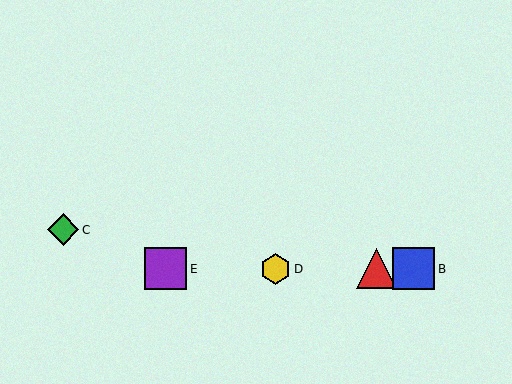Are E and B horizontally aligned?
Yes, both are at y≈269.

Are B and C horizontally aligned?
No, B is at y≈269 and C is at y≈230.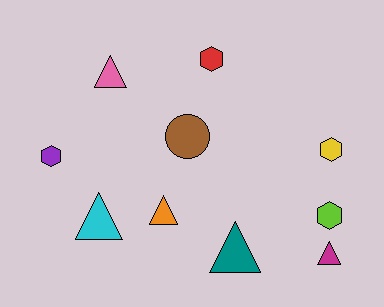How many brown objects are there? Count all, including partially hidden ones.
There is 1 brown object.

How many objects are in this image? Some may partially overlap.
There are 10 objects.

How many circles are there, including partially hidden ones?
There is 1 circle.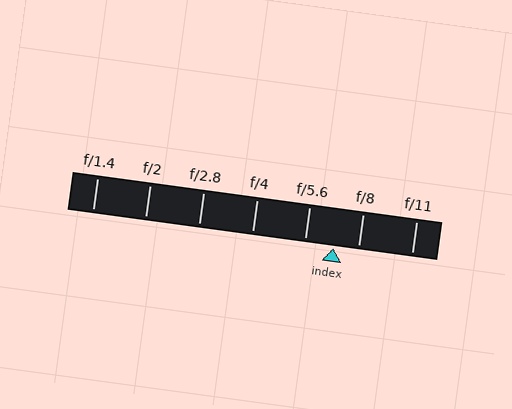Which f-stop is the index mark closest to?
The index mark is closest to f/8.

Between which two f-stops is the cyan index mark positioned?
The index mark is between f/5.6 and f/8.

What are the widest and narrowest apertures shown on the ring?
The widest aperture shown is f/1.4 and the narrowest is f/11.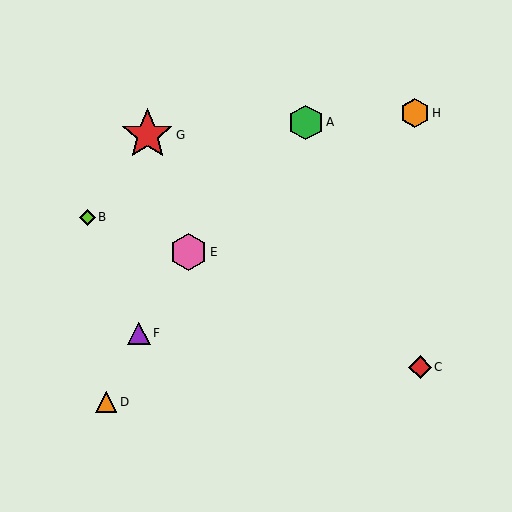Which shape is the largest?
The red star (labeled G) is the largest.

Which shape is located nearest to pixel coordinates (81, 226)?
The lime diamond (labeled B) at (88, 217) is nearest to that location.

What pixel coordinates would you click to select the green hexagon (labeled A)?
Click at (306, 122) to select the green hexagon A.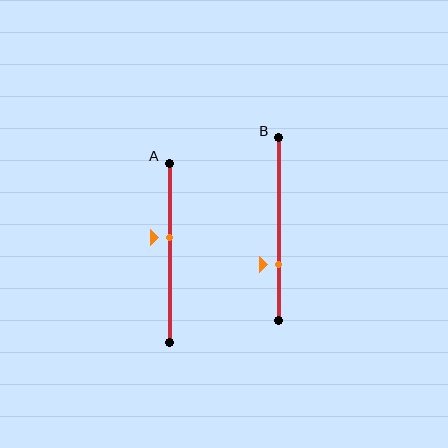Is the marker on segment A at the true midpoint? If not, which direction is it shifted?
No, the marker on segment A is shifted upward by about 9% of the segment length.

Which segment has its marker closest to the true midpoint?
Segment A has its marker closest to the true midpoint.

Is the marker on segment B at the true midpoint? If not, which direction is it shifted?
No, the marker on segment B is shifted downward by about 19% of the segment length.